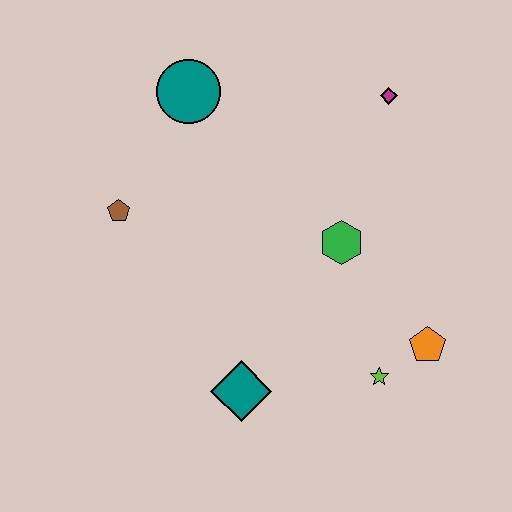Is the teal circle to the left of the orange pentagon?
Yes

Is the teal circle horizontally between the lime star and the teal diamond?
No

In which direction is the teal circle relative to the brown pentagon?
The teal circle is above the brown pentagon.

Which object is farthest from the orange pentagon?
The teal circle is farthest from the orange pentagon.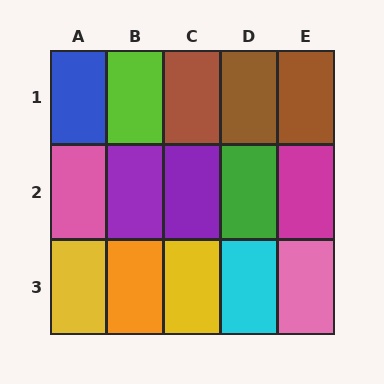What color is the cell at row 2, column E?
Magenta.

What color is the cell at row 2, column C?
Purple.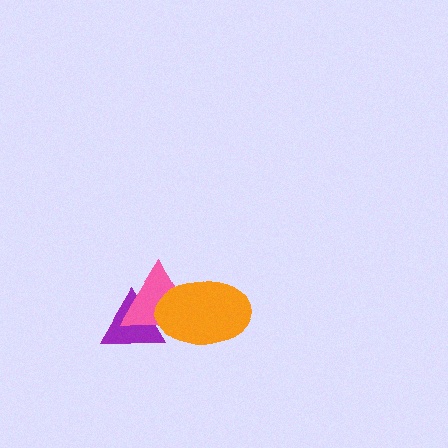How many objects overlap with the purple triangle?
2 objects overlap with the purple triangle.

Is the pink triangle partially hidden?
Yes, it is partially covered by another shape.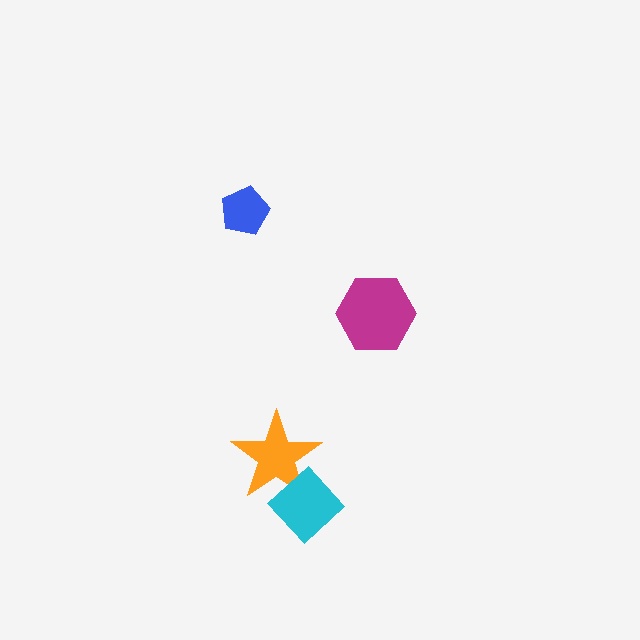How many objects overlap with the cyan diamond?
1 object overlaps with the cyan diamond.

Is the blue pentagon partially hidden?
No, no other shape covers it.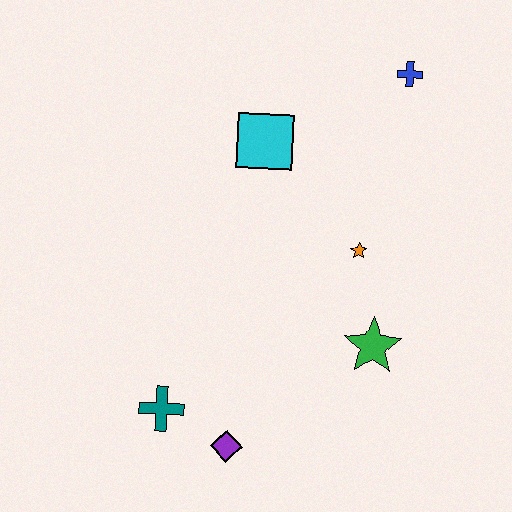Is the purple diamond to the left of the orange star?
Yes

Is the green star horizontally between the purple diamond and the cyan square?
No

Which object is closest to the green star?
The orange star is closest to the green star.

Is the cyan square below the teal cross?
No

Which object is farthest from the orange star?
The teal cross is farthest from the orange star.